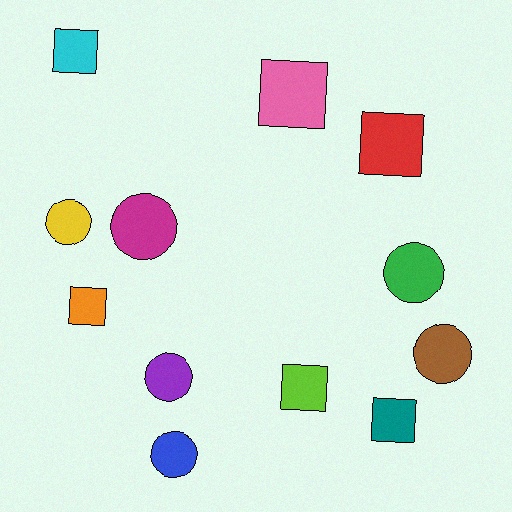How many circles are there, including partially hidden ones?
There are 6 circles.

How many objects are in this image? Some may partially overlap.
There are 12 objects.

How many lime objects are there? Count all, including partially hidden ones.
There is 1 lime object.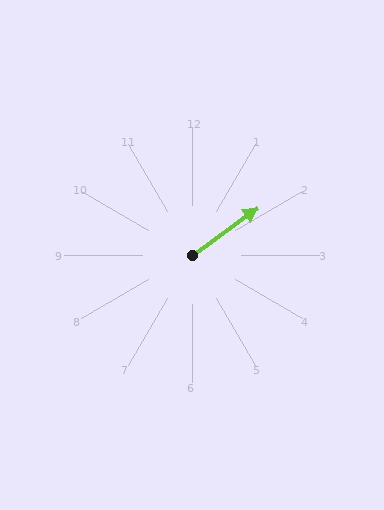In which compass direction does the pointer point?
Northeast.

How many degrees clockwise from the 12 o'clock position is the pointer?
Approximately 54 degrees.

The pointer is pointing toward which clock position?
Roughly 2 o'clock.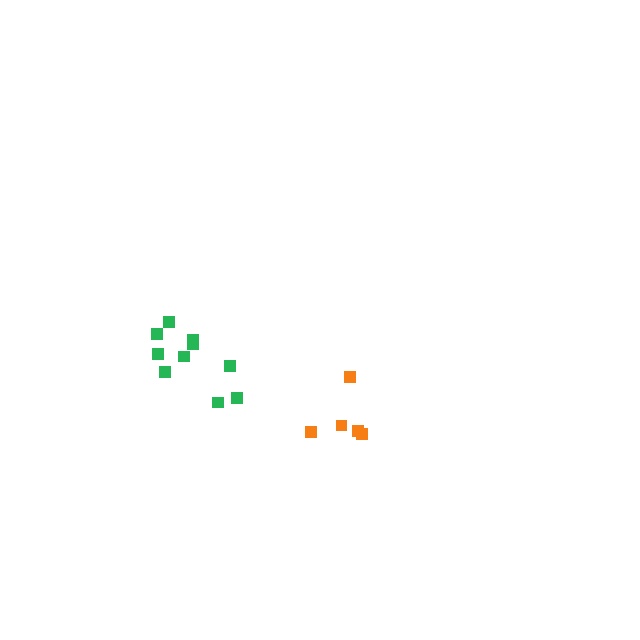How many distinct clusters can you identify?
There are 2 distinct clusters.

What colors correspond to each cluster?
The clusters are colored: orange, green.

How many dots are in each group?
Group 1: 5 dots, Group 2: 11 dots (16 total).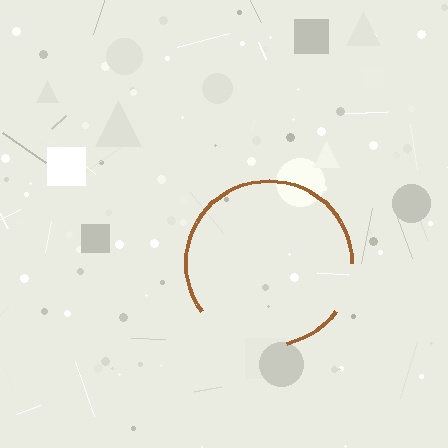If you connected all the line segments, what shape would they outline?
They would outline a circle.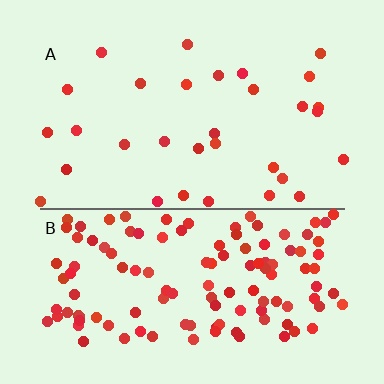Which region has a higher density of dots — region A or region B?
B (the bottom).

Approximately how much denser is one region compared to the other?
Approximately 4.1× — region B over region A.